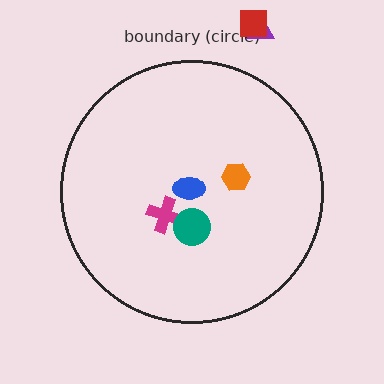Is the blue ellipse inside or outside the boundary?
Inside.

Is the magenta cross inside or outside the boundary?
Inside.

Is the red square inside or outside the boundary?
Outside.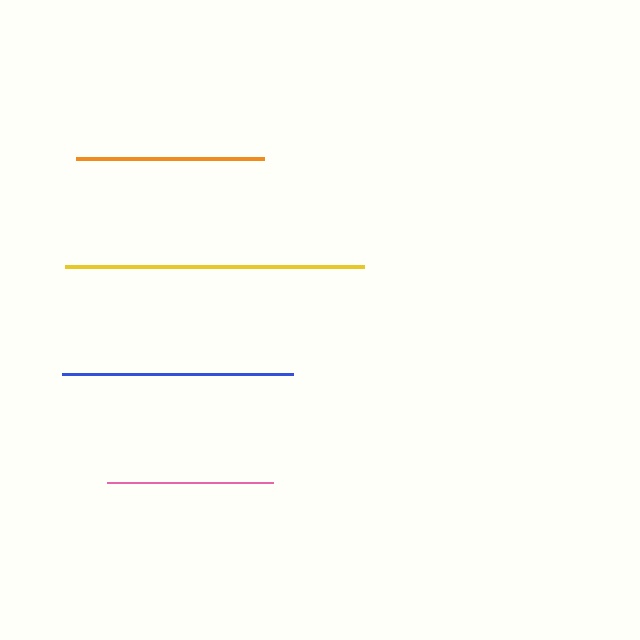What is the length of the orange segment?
The orange segment is approximately 188 pixels long.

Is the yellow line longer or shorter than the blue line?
The yellow line is longer than the blue line.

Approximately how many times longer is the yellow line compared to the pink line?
The yellow line is approximately 1.8 times the length of the pink line.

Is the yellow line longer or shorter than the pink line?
The yellow line is longer than the pink line.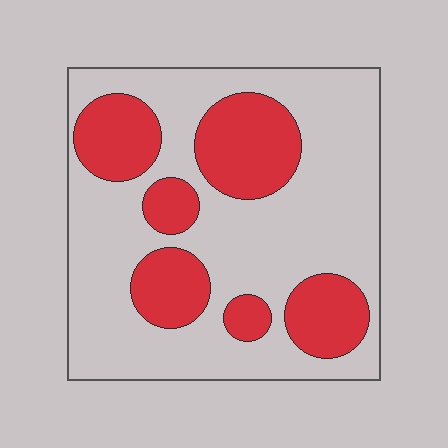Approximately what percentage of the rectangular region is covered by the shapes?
Approximately 30%.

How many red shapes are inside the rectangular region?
6.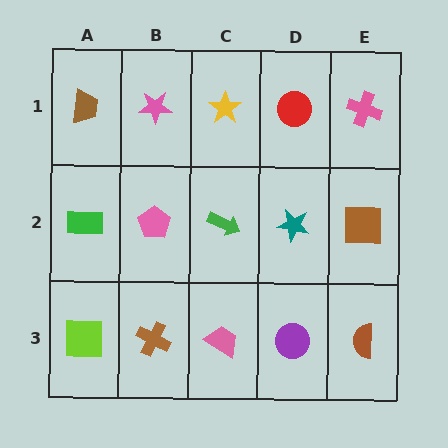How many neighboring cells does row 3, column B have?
3.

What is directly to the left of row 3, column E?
A purple circle.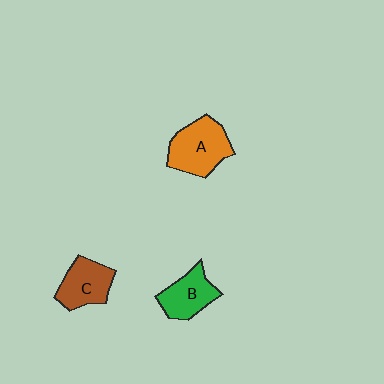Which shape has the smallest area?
Shape B (green).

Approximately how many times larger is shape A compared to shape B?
Approximately 1.3 times.